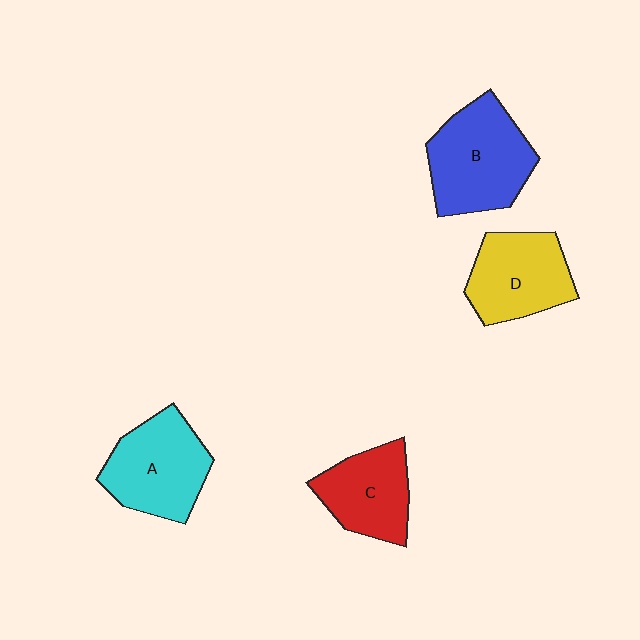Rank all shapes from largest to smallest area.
From largest to smallest: B (blue), A (cyan), D (yellow), C (red).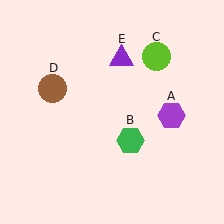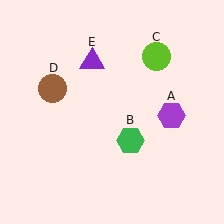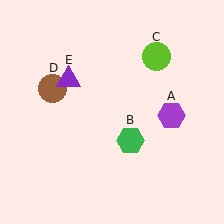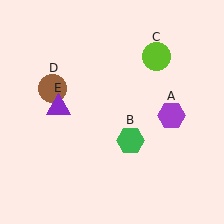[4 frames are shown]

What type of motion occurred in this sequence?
The purple triangle (object E) rotated counterclockwise around the center of the scene.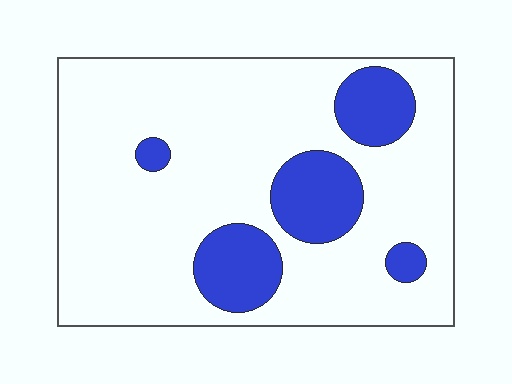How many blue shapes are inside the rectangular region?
5.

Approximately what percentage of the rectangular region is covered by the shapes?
Approximately 20%.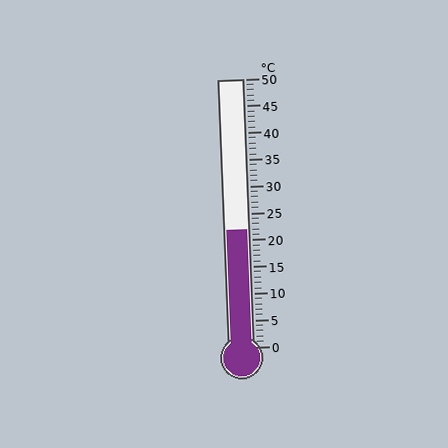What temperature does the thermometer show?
The thermometer shows approximately 22°C.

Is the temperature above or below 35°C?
The temperature is below 35°C.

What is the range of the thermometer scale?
The thermometer scale ranges from 0°C to 50°C.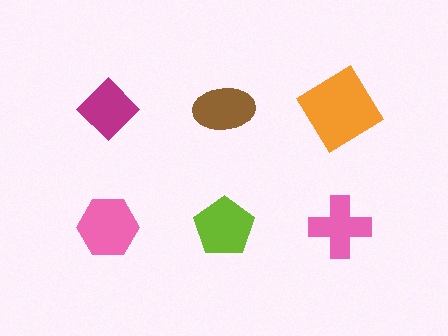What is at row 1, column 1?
A magenta diamond.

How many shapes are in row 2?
3 shapes.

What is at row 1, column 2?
A brown ellipse.